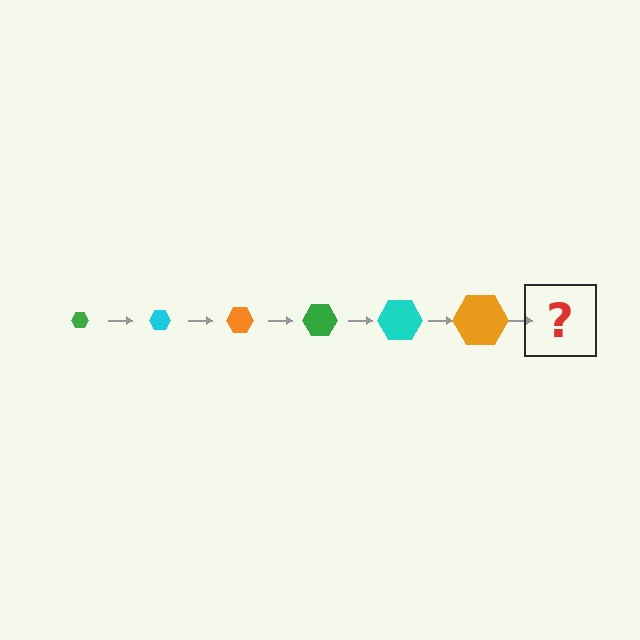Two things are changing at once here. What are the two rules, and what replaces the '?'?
The two rules are that the hexagon grows larger each step and the color cycles through green, cyan, and orange. The '?' should be a green hexagon, larger than the previous one.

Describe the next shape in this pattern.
It should be a green hexagon, larger than the previous one.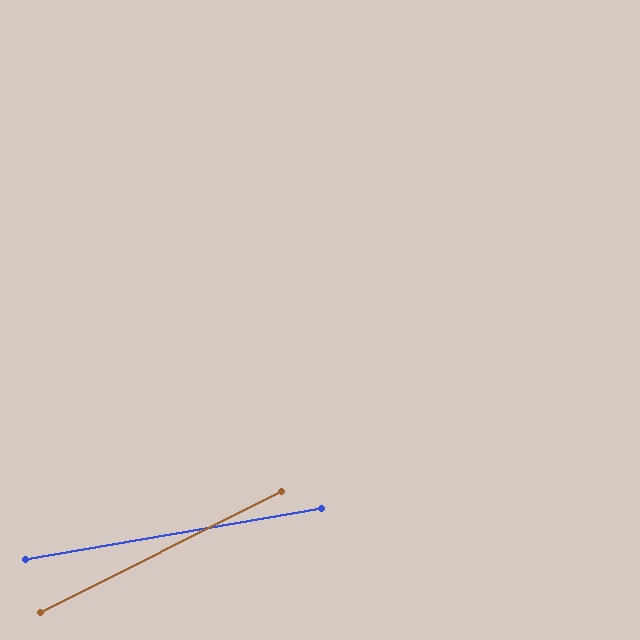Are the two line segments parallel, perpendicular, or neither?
Neither parallel nor perpendicular — they differ by about 17°.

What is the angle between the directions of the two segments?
Approximately 17 degrees.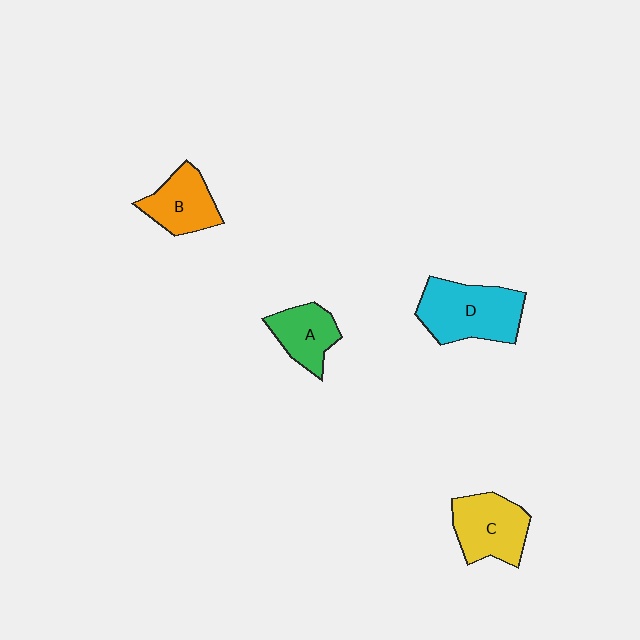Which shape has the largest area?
Shape D (cyan).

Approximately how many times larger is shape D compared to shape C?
Approximately 1.3 times.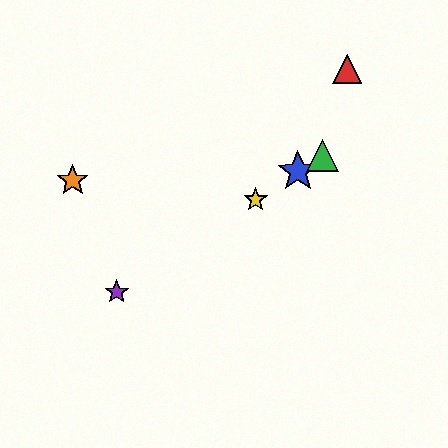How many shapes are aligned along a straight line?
4 shapes (the blue star, the green triangle, the yellow star, the purple star) are aligned along a straight line.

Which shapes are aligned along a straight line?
The blue star, the green triangle, the yellow star, the purple star are aligned along a straight line.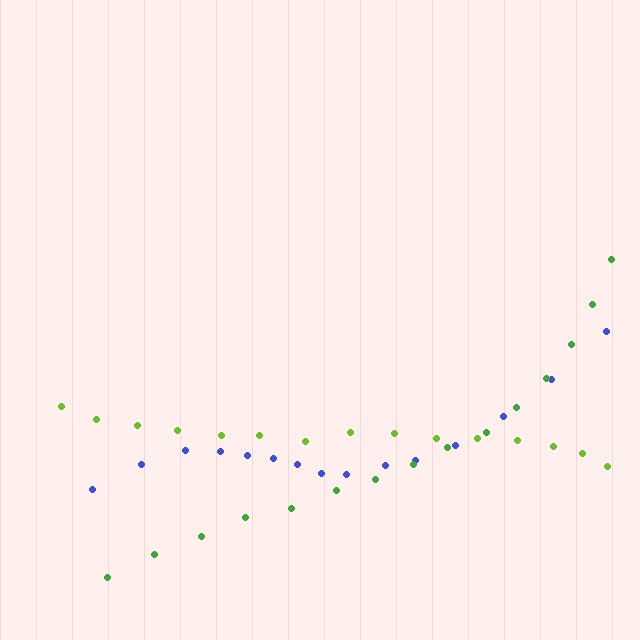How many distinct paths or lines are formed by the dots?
There are 3 distinct paths.